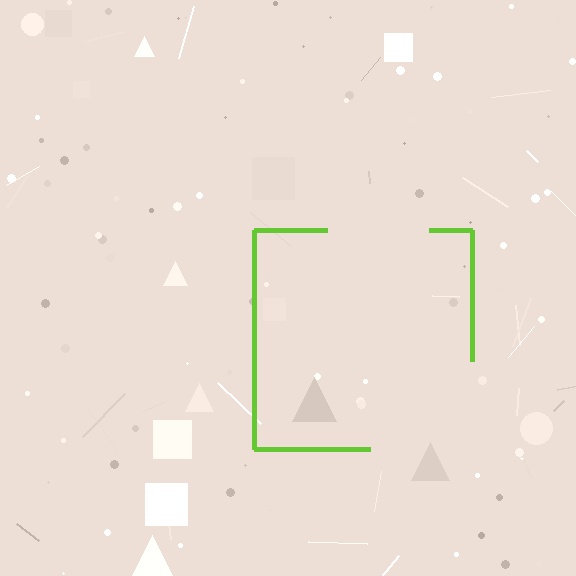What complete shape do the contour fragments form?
The contour fragments form a square.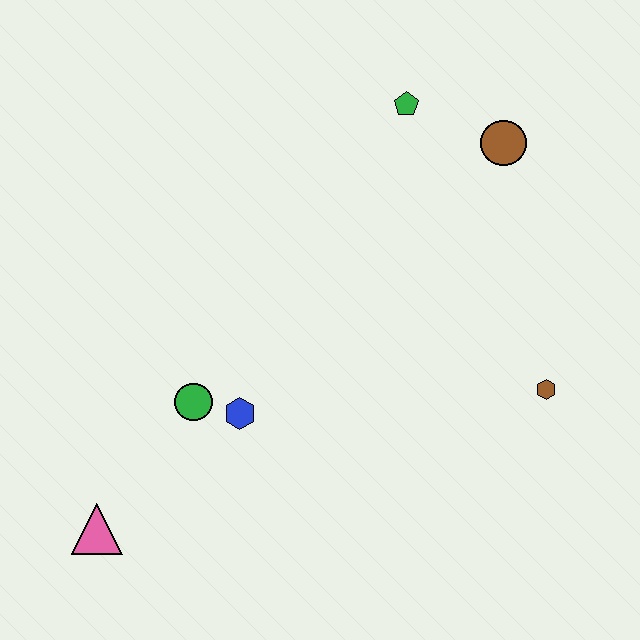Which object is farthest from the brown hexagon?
The pink triangle is farthest from the brown hexagon.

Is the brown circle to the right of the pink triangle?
Yes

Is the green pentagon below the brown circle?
No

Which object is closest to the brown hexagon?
The brown circle is closest to the brown hexagon.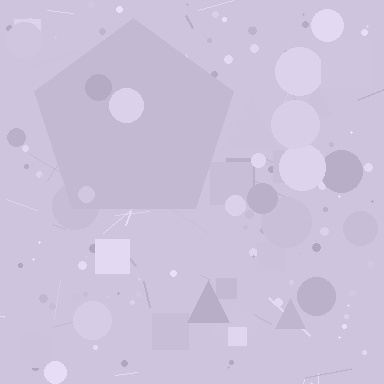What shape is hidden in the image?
A pentagon is hidden in the image.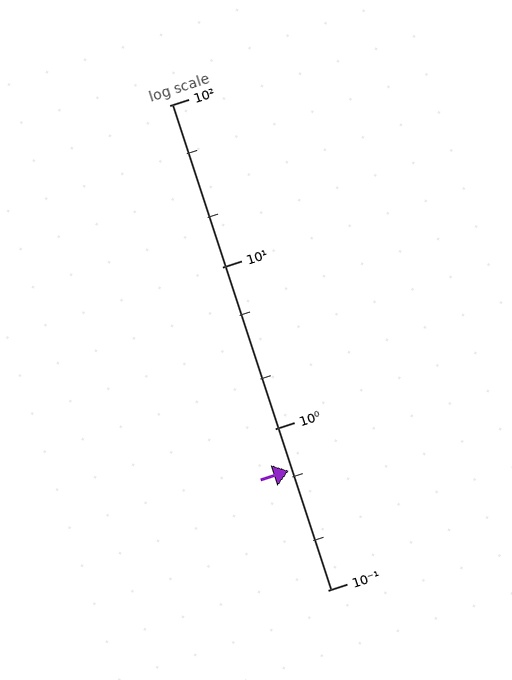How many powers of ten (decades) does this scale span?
The scale spans 3 decades, from 0.1 to 100.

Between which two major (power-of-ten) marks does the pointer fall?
The pointer is between 0.1 and 1.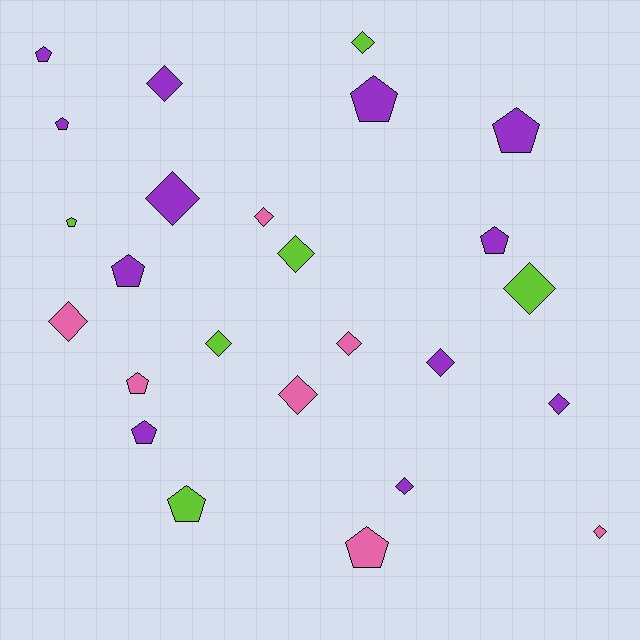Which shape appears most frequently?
Diamond, with 14 objects.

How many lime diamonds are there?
There are 4 lime diamonds.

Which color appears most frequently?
Purple, with 12 objects.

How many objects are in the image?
There are 25 objects.